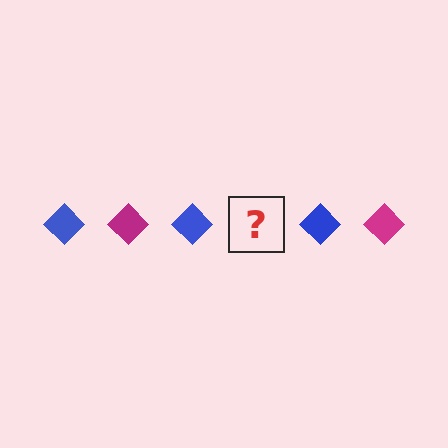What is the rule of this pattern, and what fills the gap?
The rule is that the pattern cycles through blue, magenta diamonds. The gap should be filled with a magenta diamond.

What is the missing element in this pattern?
The missing element is a magenta diamond.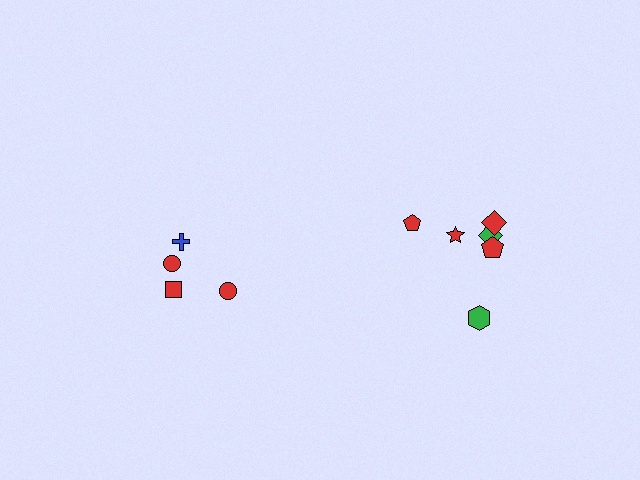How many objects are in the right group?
There are 6 objects.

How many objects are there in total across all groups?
There are 10 objects.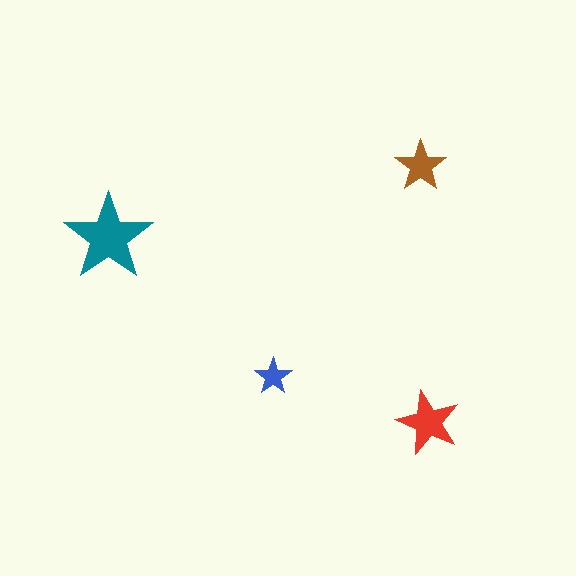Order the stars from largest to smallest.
the teal one, the red one, the brown one, the blue one.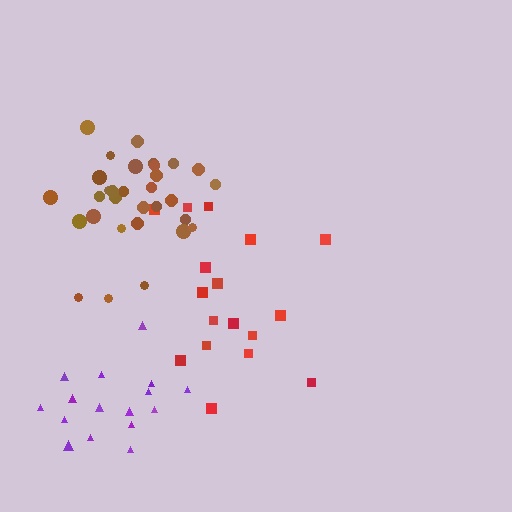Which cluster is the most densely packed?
Brown.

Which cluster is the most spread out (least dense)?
Red.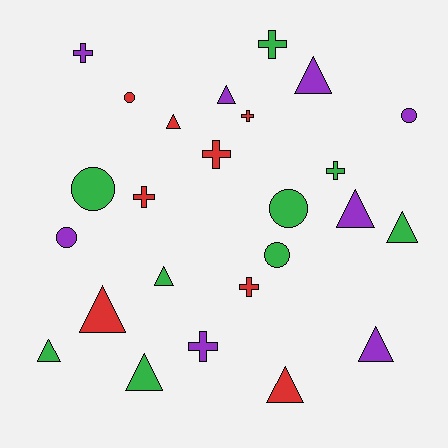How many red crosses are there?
There are 4 red crosses.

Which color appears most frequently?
Green, with 9 objects.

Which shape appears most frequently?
Triangle, with 11 objects.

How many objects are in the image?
There are 25 objects.